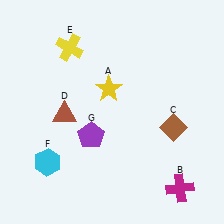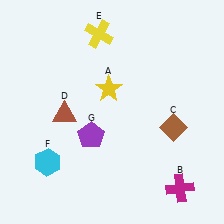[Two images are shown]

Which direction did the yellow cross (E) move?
The yellow cross (E) moved right.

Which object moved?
The yellow cross (E) moved right.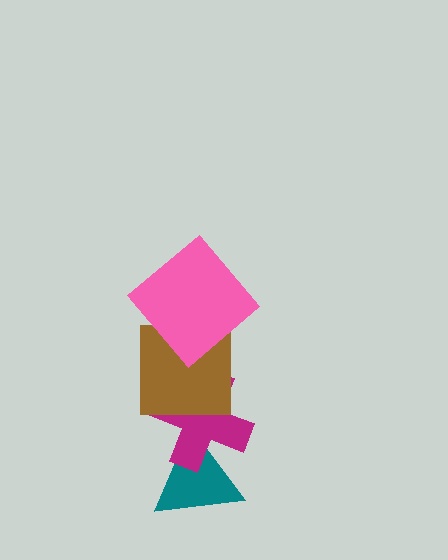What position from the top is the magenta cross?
The magenta cross is 3rd from the top.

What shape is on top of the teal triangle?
The magenta cross is on top of the teal triangle.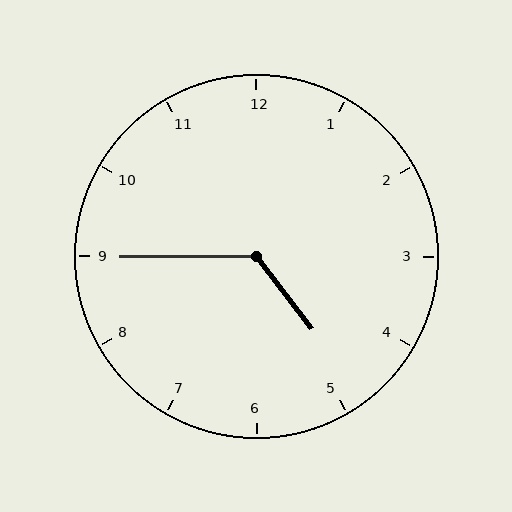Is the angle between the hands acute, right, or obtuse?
It is obtuse.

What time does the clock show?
4:45.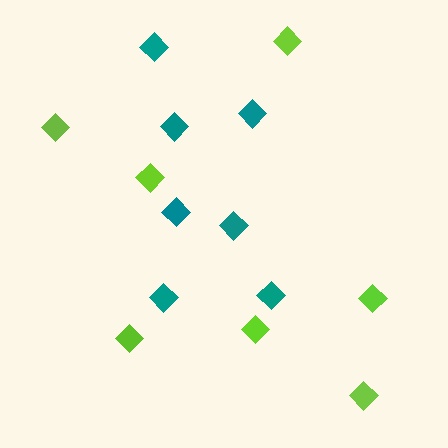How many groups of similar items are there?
There are 2 groups: one group of lime diamonds (7) and one group of teal diamonds (7).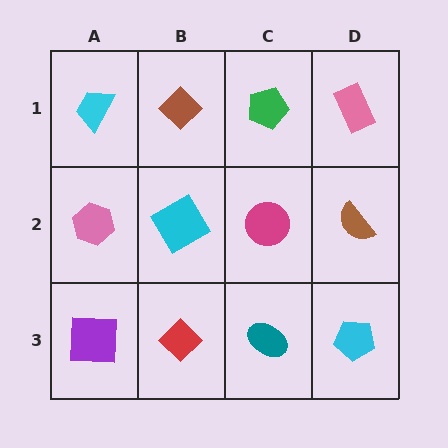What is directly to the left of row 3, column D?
A teal ellipse.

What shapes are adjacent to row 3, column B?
A cyan diamond (row 2, column B), a purple square (row 3, column A), a teal ellipse (row 3, column C).